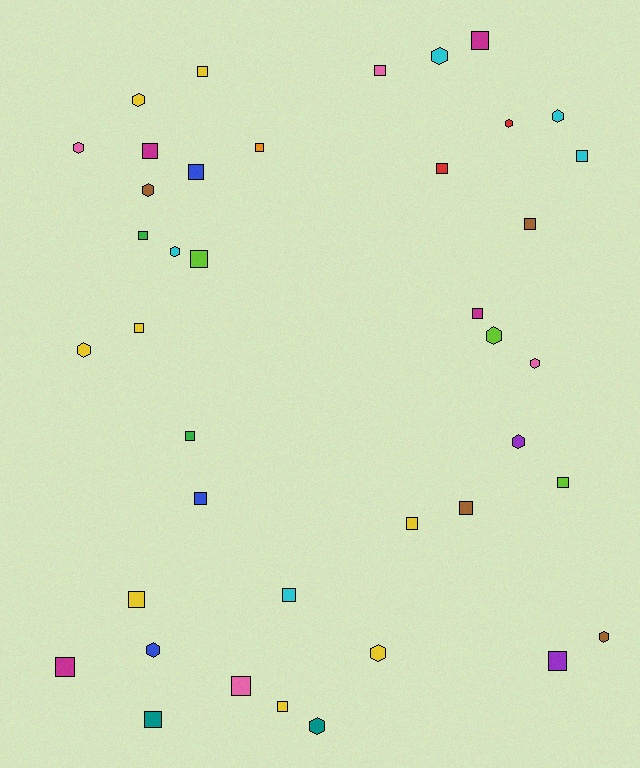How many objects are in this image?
There are 40 objects.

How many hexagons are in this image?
There are 15 hexagons.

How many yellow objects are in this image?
There are 8 yellow objects.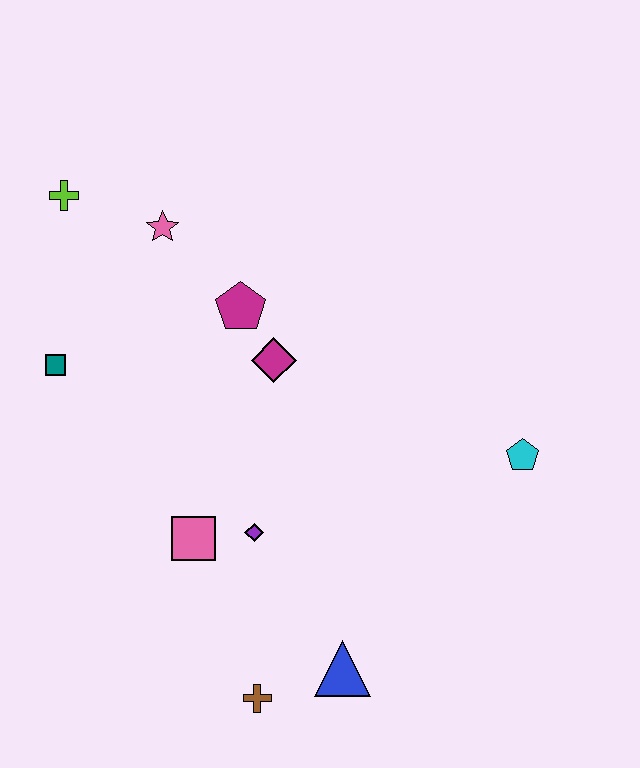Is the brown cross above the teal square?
No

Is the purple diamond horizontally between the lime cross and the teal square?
No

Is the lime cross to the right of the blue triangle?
No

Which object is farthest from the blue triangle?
The lime cross is farthest from the blue triangle.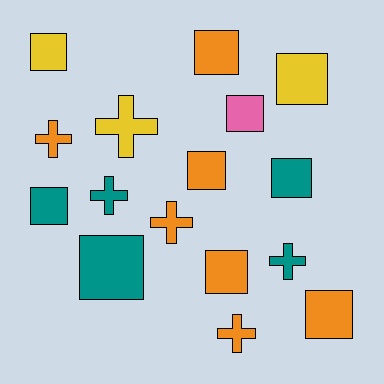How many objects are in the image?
There are 16 objects.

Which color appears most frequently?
Orange, with 7 objects.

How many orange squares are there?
There are 4 orange squares.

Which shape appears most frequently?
Square, with 10 objects.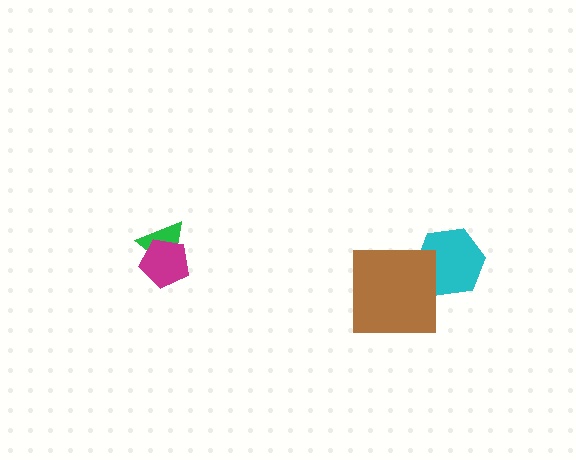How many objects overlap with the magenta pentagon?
1 object overlaps with the magenta pentagon.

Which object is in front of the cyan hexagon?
The brown square is in front of the cyan hexagon.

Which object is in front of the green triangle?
The magenta pentagon is in front of the green triangle.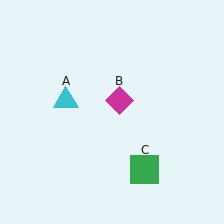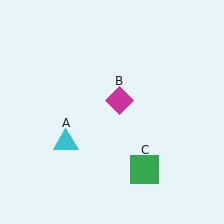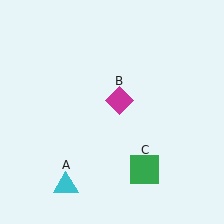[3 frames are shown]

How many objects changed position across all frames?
1 object changed position: cyan triangle (object A).